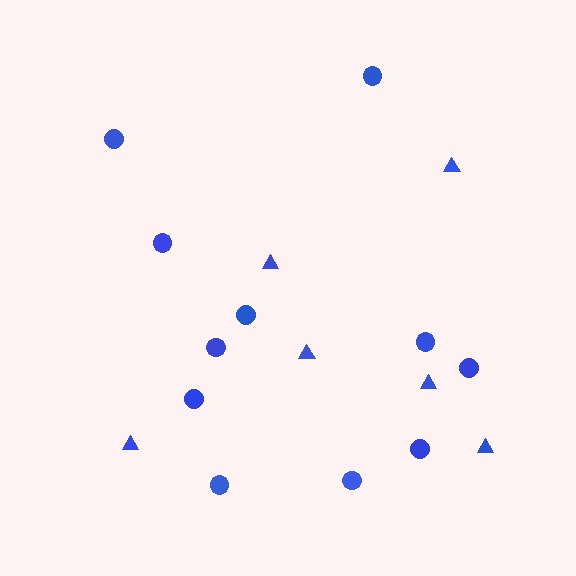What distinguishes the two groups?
There are 2 groups: one group of triangles (6) and one group of circles (11).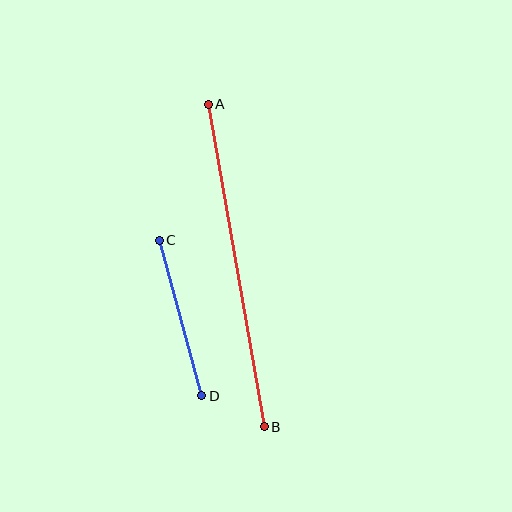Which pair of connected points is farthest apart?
Points A and B are farthest apart.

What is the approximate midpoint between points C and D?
The midpoint is at approximately (181, 318) pixels.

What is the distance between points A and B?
The distance is approximately 327 pixels.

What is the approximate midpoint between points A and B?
The midpoint is at approximately (236, 266) pixels.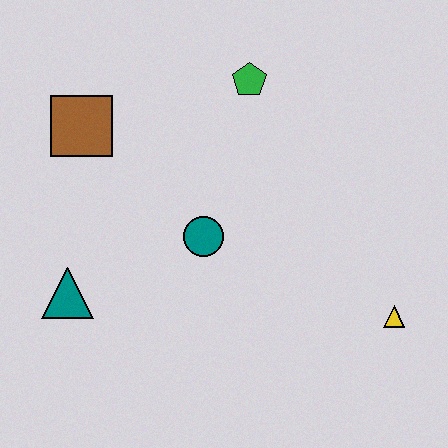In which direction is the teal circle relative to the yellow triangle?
The teal circle is to the left of the yellow triangle.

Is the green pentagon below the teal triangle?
No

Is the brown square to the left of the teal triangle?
No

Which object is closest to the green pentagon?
The teal circle is closest to the green pentagon.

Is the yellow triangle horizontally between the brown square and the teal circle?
No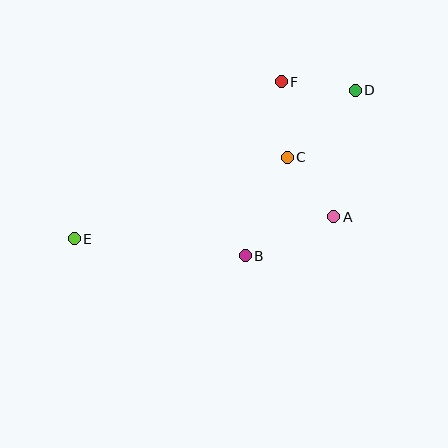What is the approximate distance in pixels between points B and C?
The distance between B and C is approximately 107 pixels.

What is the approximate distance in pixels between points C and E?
The distance between C and E is approximately 228 pixels.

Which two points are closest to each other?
Points D and F are closest to each other.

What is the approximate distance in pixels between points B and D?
The distance between B and D is approximately 199 pixels.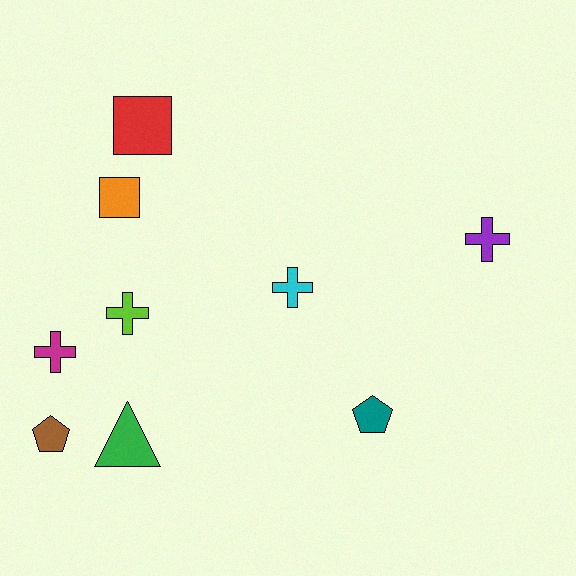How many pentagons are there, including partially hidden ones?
There are 2 pentagons.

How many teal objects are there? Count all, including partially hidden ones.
There is 1 teal object.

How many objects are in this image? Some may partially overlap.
There are 9 objects.